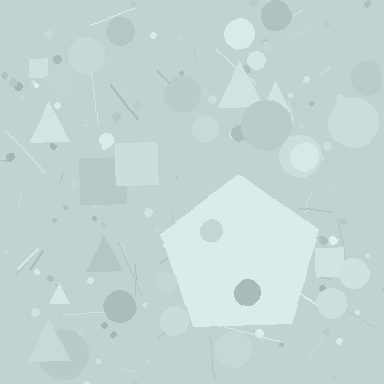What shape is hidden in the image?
A pentagon is hidden in the image.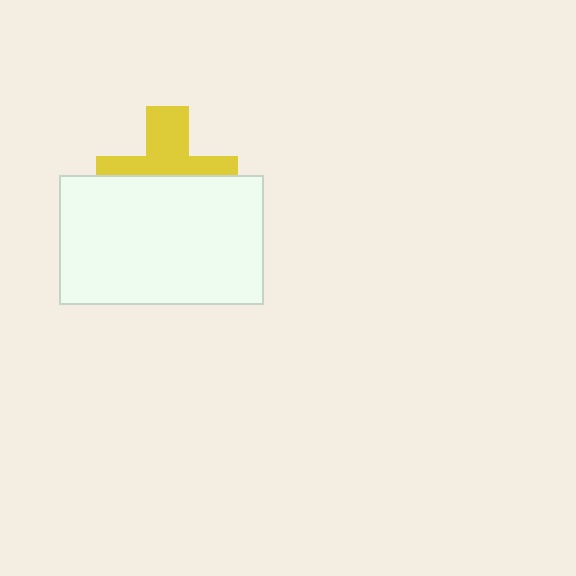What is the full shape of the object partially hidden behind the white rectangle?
The partially hidden object is a yellow cross.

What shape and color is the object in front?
The object in front is a white rectangle.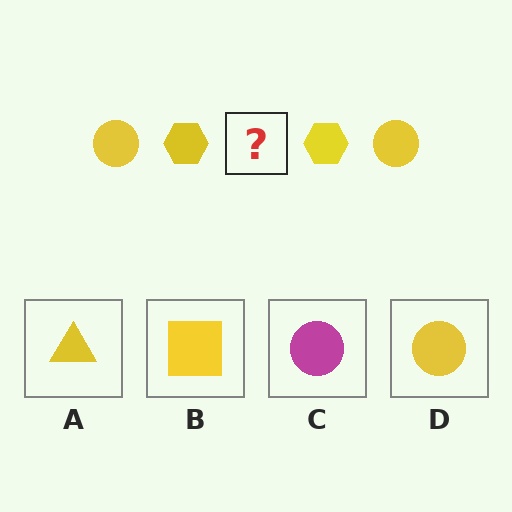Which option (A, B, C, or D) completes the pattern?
D.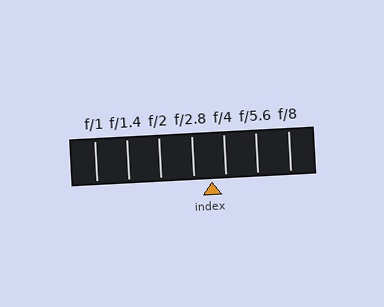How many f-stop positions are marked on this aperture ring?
There are 7 f-stop positions marked.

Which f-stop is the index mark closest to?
The index mark is closest to f/4.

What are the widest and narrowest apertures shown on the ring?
The widest aperture shown is f/1 and the narrowest is f/8.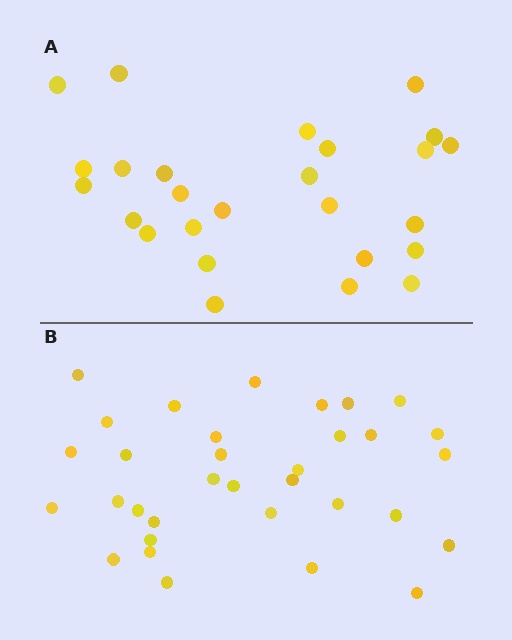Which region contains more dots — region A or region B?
Region B (the bottom region) has more dots.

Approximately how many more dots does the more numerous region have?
Region B has roughly 8 or so more dots than region A.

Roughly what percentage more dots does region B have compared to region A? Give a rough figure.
About 25% more.